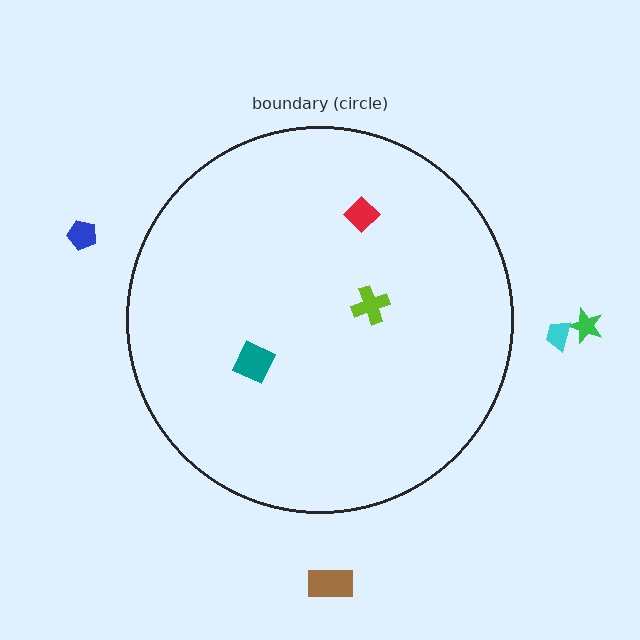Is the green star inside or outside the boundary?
Outside.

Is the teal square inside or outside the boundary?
Inside.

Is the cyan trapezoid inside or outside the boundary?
Outside.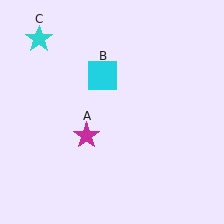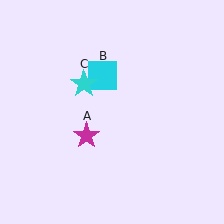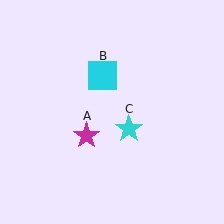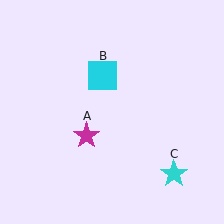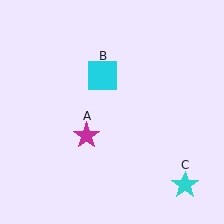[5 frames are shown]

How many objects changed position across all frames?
1 object changed position: cyan star (object C).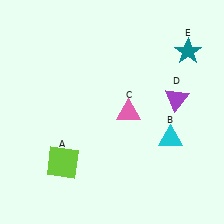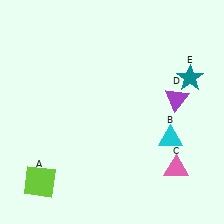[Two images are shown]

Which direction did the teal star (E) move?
The teal star (E) moved down.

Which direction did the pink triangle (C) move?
The pink triangle (C) moved down.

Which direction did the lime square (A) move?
The lime square (A) moved left.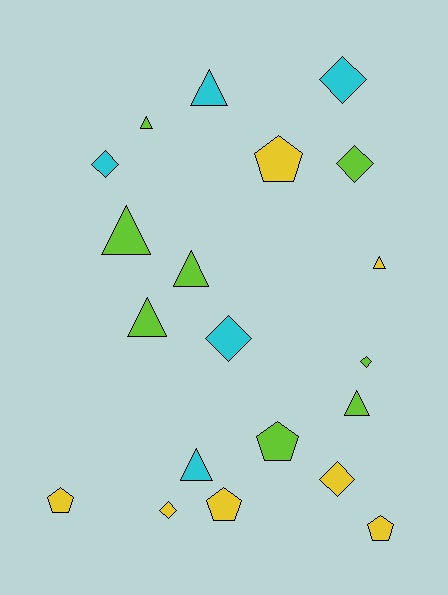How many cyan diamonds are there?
There are 3 cyan diamonds.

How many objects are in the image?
There are 20 objects.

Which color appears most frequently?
Lime, with 8 objects.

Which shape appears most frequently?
Triangle, with 8 objects.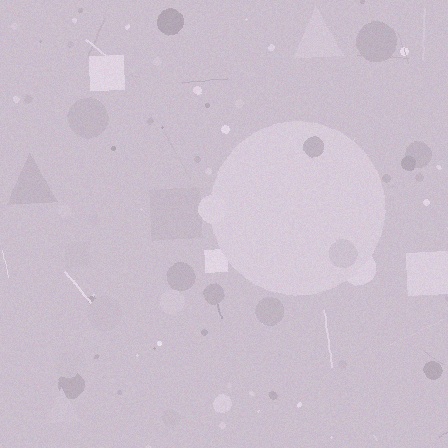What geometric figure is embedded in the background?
A circle is embedded in the background.